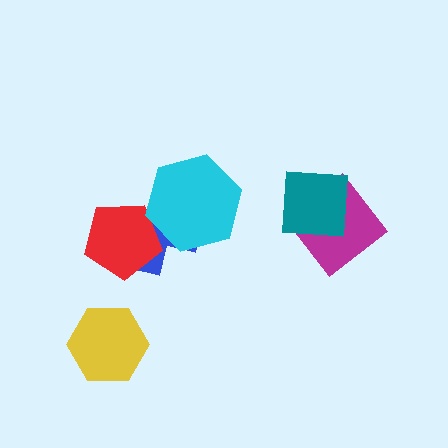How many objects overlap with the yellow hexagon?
0 objects overlap with the yellow hexagon.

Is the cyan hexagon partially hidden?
No, no other shape covers it.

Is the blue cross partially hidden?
Yes, it is partially covered by another shape.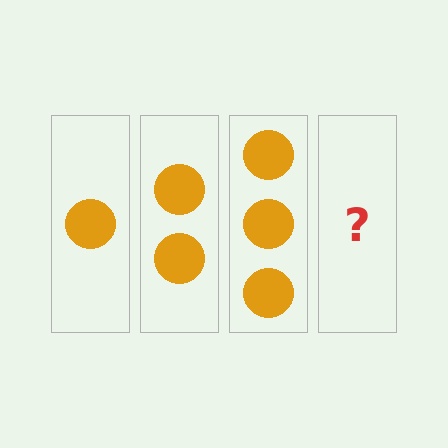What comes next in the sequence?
The next element should be 4 circles.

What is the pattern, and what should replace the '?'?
The pattern is that each step adds one more circle. The '?' should be 4 circles.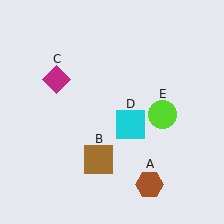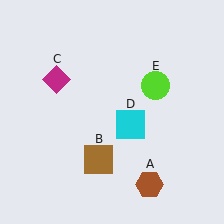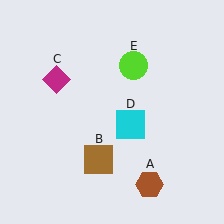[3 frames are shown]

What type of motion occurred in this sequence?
The lime circle (object E) rotated counterclockwise around the center of the scene.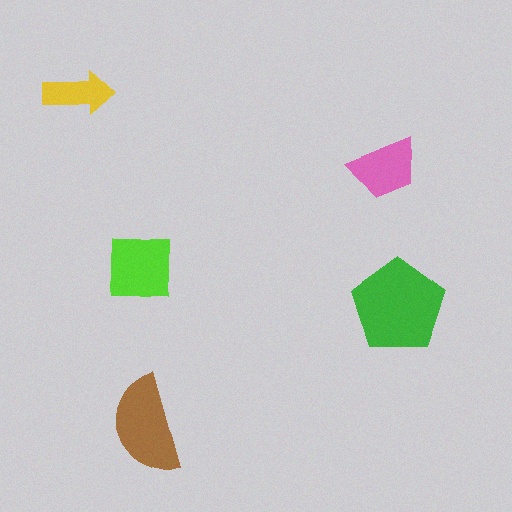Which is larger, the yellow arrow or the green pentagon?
The green pentagon.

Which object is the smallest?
The yellow arrow.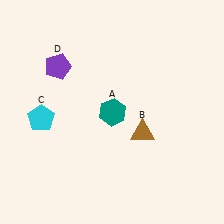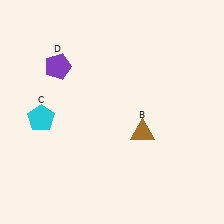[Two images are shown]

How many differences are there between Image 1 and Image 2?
There is 1 difference between the two images.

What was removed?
The teal hexagon (A) was removed in Image 2.